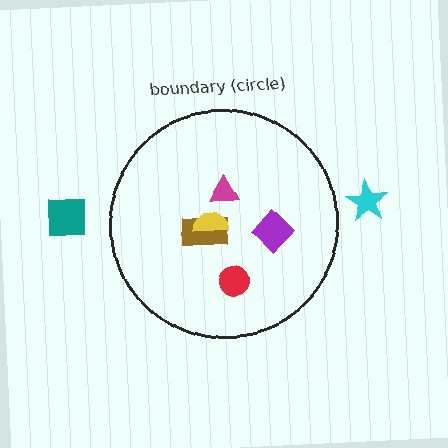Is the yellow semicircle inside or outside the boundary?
Inside.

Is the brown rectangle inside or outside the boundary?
Inside.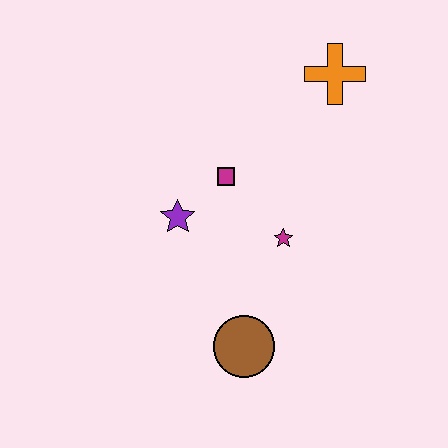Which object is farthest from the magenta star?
The orange cross is farthest from the magenta star.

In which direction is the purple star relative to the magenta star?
The purple star is to the left of the magenta star.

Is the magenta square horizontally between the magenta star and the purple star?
Yes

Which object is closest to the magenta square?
The purple star is closest to the magenta square.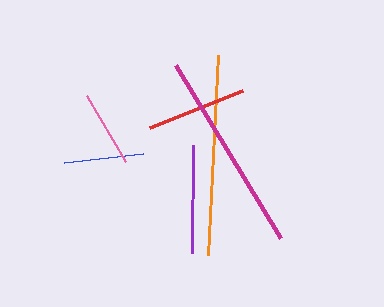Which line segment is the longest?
The magenta line is the longest at approximately 203 pixels.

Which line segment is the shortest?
The pink line is the shortest at approximately 76 pixels.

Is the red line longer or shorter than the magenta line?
The magenta line is longer than the red line.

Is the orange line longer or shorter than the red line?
The orange line is longer than the red line.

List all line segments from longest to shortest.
From longest to shortest: magenta, orange, purple, red, blue, pink.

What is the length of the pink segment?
The pink segment is approximately 76 pixels long.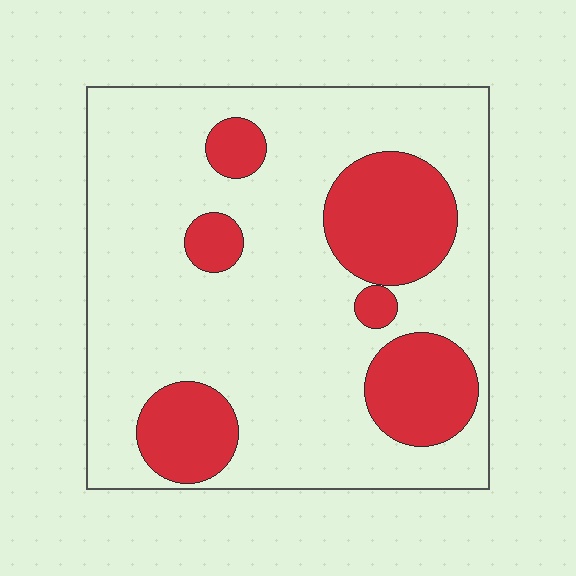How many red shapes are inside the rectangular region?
6.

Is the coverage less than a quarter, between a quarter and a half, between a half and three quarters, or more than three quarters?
Less than a quarter.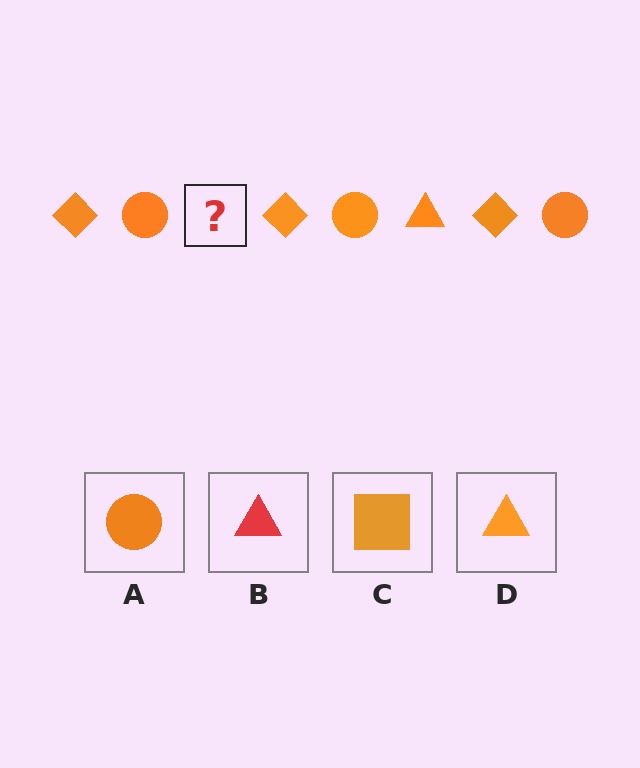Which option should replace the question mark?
Option D.